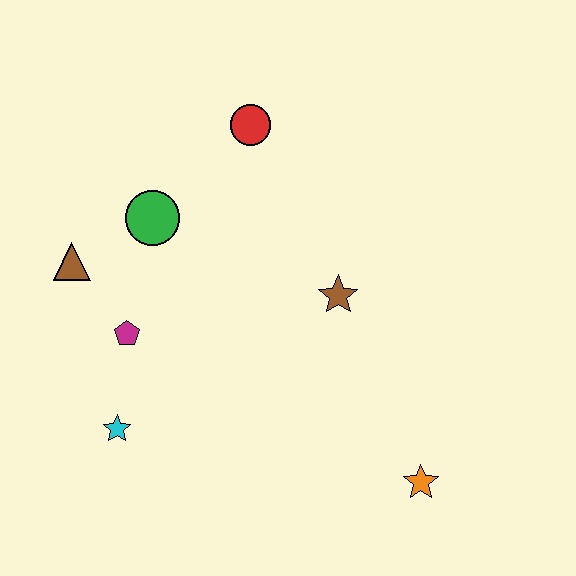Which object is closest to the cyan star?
The magenta pentagon is closest to the cyan star.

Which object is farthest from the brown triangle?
The orange star is farthest from the brown triangle.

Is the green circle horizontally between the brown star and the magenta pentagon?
Yes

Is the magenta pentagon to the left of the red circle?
Yes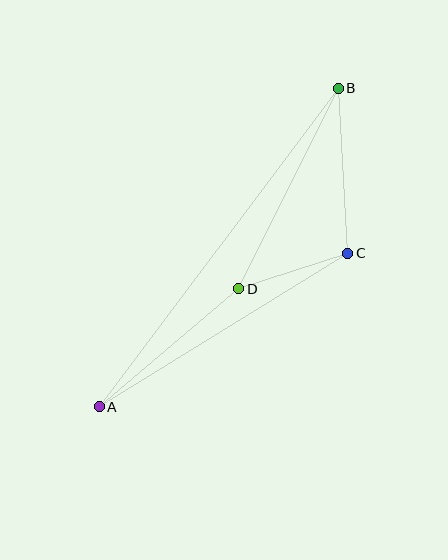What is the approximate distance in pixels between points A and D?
The distance between A and D is approximately 183 pixels.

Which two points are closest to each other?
Points C and D are closest to each other.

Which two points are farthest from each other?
Points A and B are farthest from each other.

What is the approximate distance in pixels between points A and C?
The distance between A and C is approximately 292 pixels.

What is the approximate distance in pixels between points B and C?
The distance between B and C is approximately 165 pixels.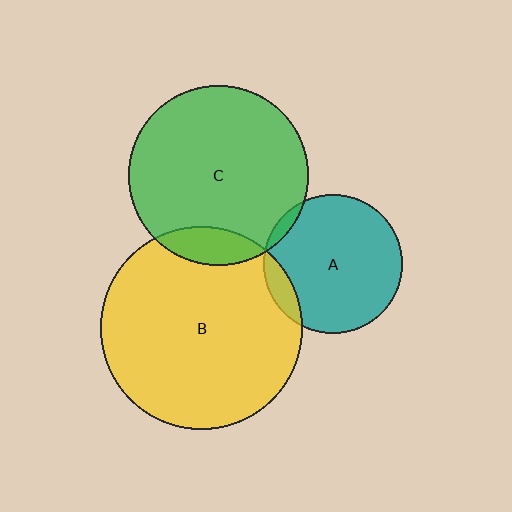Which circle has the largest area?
Circle B (yellow).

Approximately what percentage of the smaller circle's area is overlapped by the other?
Approximately 5%.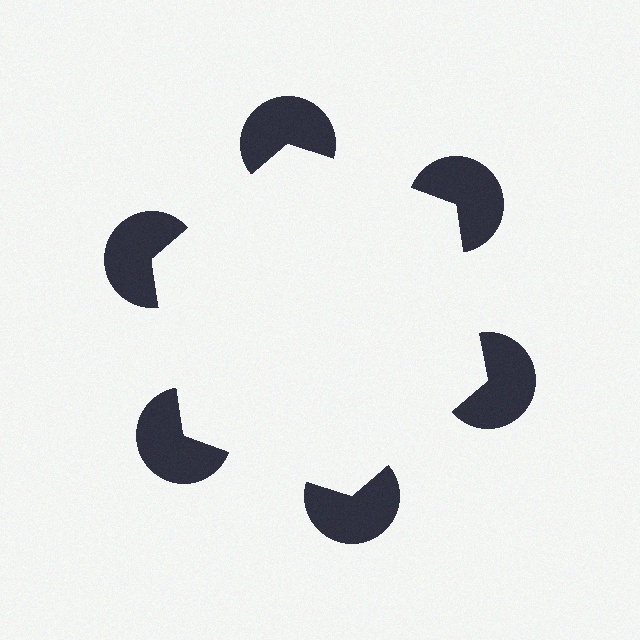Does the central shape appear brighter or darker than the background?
It typically appears slightly brighter than the background, even though no actual brightness change is drawn.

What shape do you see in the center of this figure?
An illusory hexagon — its edges are inferred from the aligned wedge cuts in the pac-man discs, not physically drawn.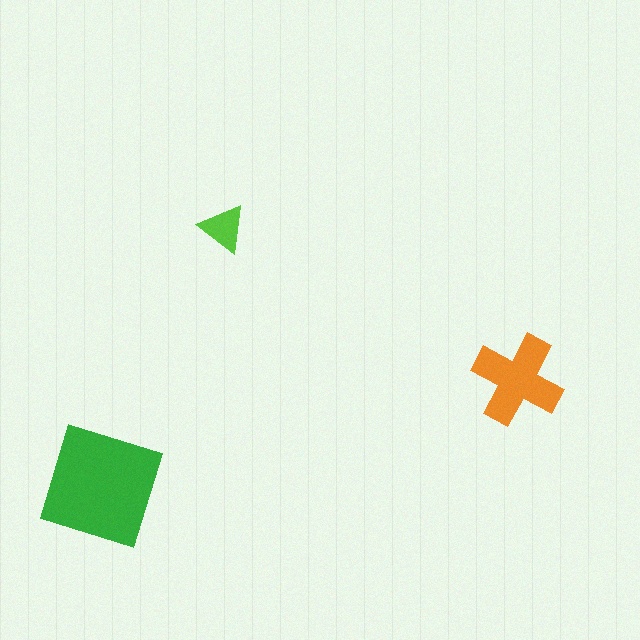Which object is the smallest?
The lime triangle.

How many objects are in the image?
There are 3 objects in the image.